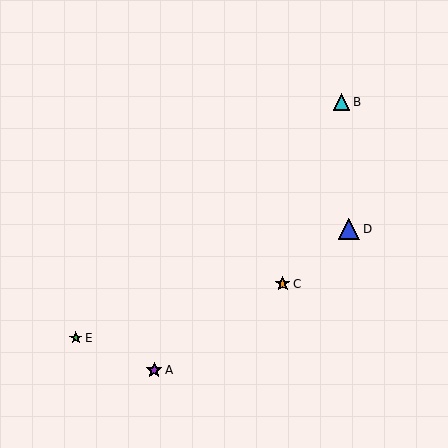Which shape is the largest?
The blue triangle (labeled D) is the largest.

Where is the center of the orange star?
The center of the orange star is at (283, 284).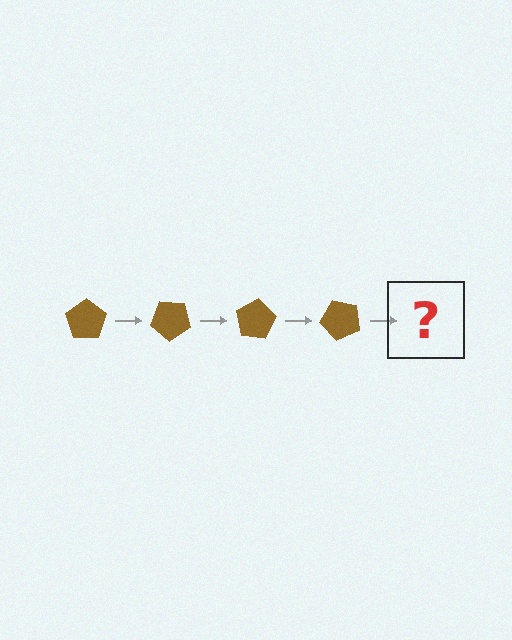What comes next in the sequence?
The next element should be a brown pentagon rotated 160 degrees.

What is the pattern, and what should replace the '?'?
The pattern is that the pentagon rotates 40 degrees each step. The '?' should be a brown pentagon rotated 160 degrees.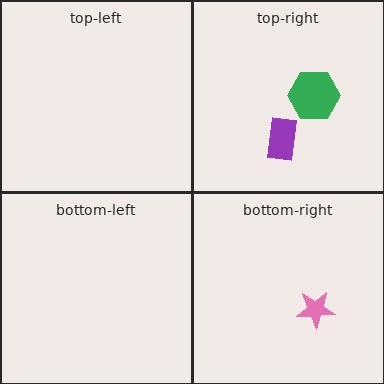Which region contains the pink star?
The bottom-right region.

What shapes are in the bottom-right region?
The pink star.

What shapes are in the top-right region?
The purple rectangle, the green hexagon.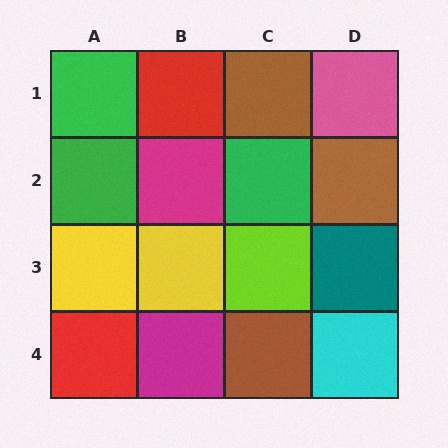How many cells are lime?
1 cell is lime.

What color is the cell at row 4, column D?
Cyan.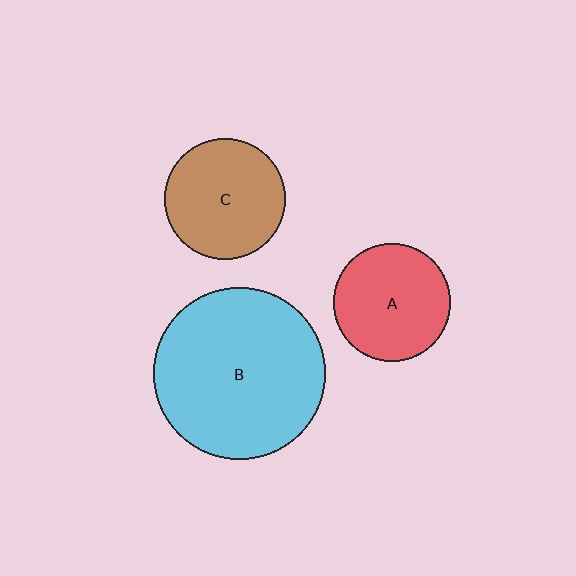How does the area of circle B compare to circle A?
Approximately 2.2 times.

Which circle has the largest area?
Circle B (cyan).